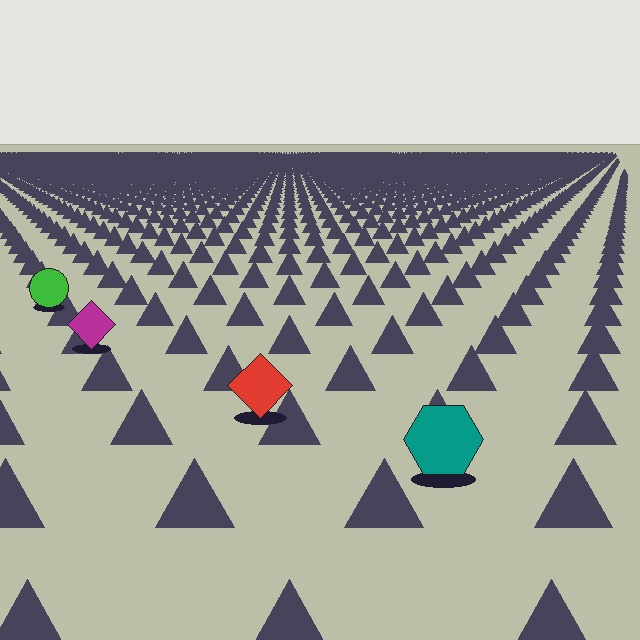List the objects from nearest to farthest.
From nearest to farthest: the teal hexagon, the red diamond, the magenta diamond, the green circle.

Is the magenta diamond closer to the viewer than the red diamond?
No. The red diamond is closer — you can tell from the texture gradient: the ground texture is coarser near it.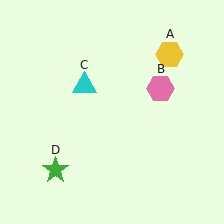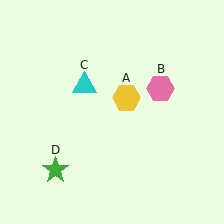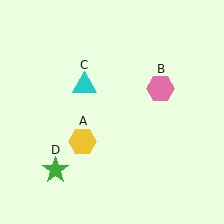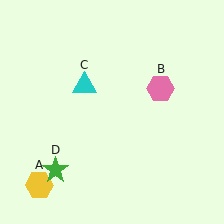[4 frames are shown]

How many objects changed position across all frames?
1 object changed position: yellow hexagon (object A).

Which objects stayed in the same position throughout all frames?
Pink hexagon (object B) and cyan triangle (object C) and green star (object D) remained stationary.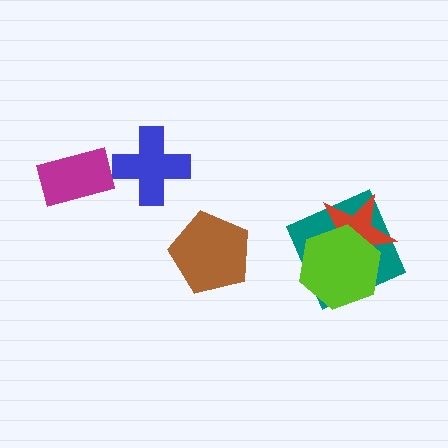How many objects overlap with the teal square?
2 objects overlap with the teal square.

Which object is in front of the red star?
The lime hexagon is in front of the red star.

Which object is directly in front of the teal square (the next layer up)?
The red star is directly in front of the teal square.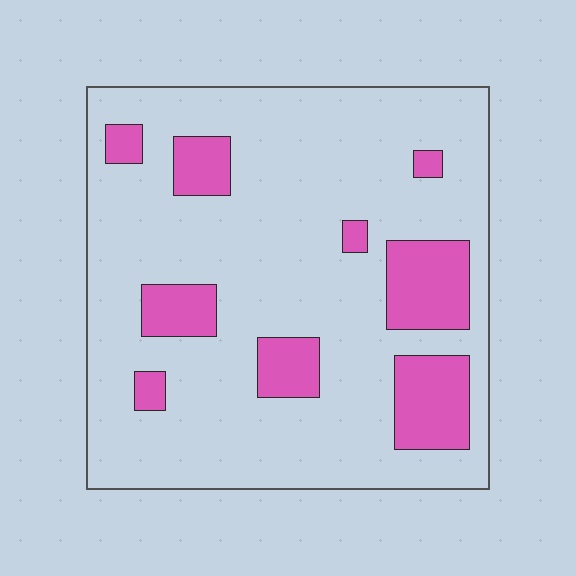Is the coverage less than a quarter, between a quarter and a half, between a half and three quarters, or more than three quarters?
Less than a quarter.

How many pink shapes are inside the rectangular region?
9.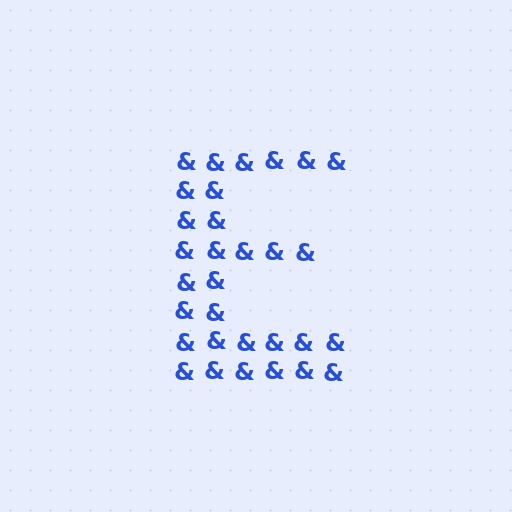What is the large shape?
The large shape is the letter E.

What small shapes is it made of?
It is made of small ampersands.